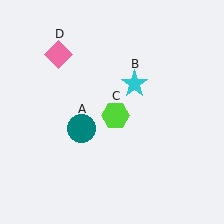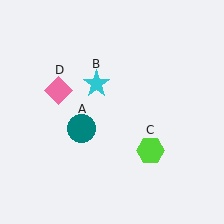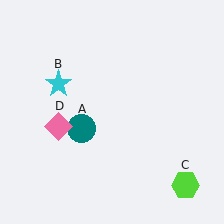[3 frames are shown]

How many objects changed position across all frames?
3 objects changed position: cyan star (object B), lime hexagon (object C), pink diamond (object D).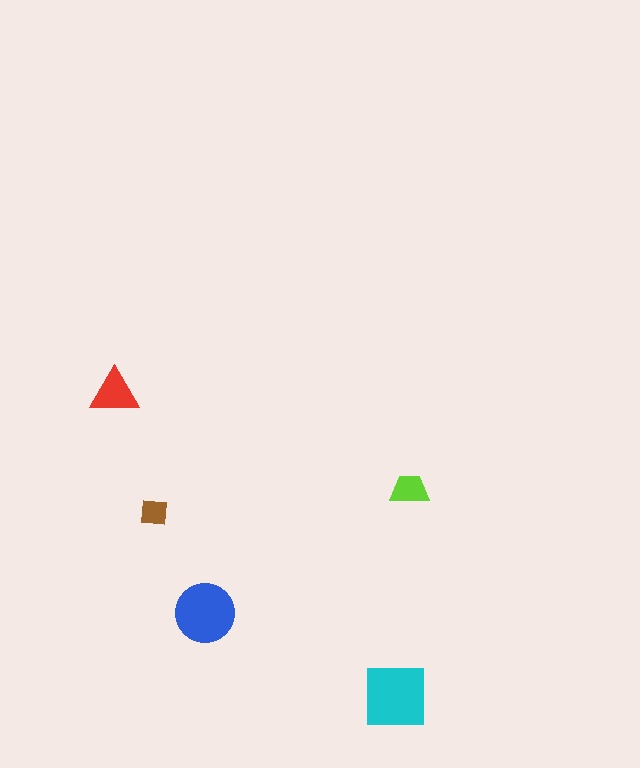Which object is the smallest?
The brown square.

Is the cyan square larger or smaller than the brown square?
Larger.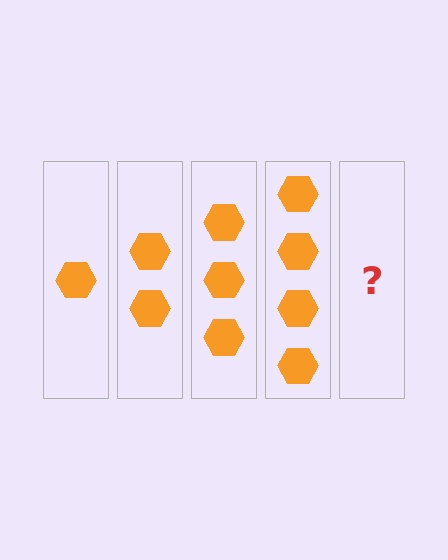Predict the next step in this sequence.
The next step is 5 hexagons.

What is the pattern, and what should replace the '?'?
The pattern is that each step adds one more hexagon. The '?' should be 5 hexagons.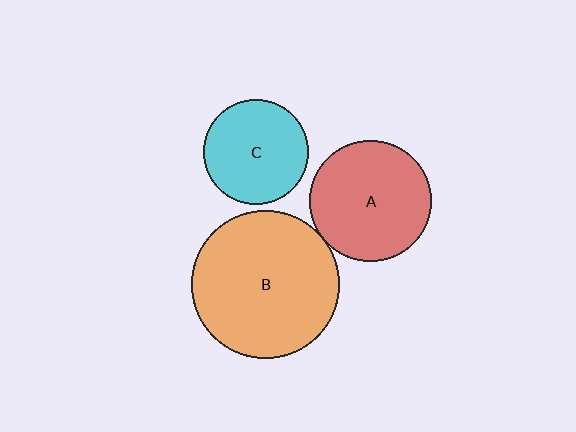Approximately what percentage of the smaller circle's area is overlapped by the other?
Approximately 5%.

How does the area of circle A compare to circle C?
Approximately 1.3 times.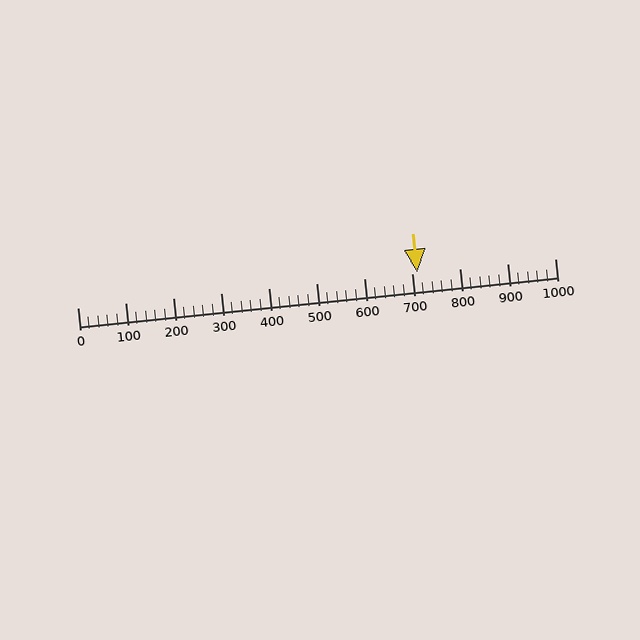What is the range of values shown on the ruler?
The ruler shows values from 0 to 1000.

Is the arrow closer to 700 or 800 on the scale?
The arrow is closer to 700.